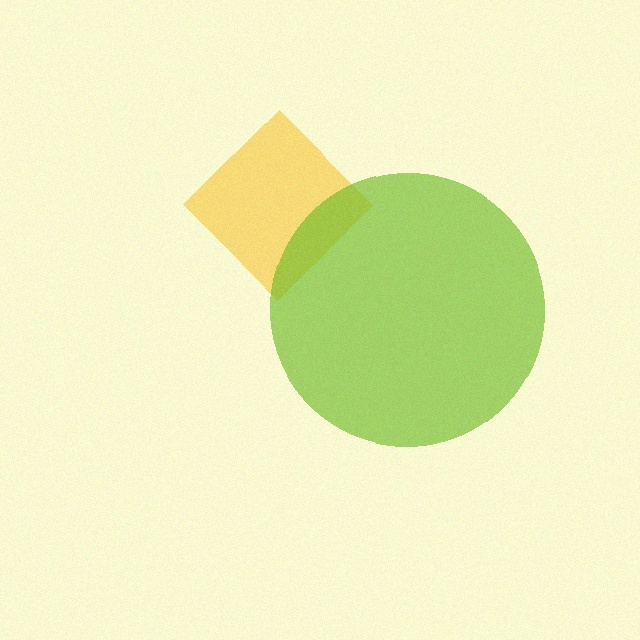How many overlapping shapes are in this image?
There are 2 overlapping shapes in the image.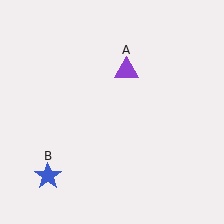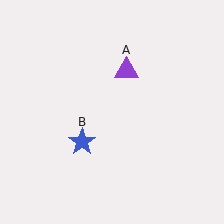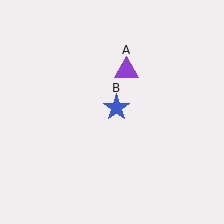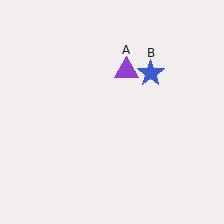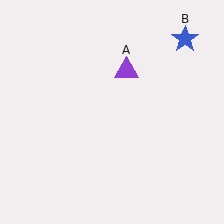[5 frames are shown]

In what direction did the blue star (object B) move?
The blue star (object B) moved up and to the right.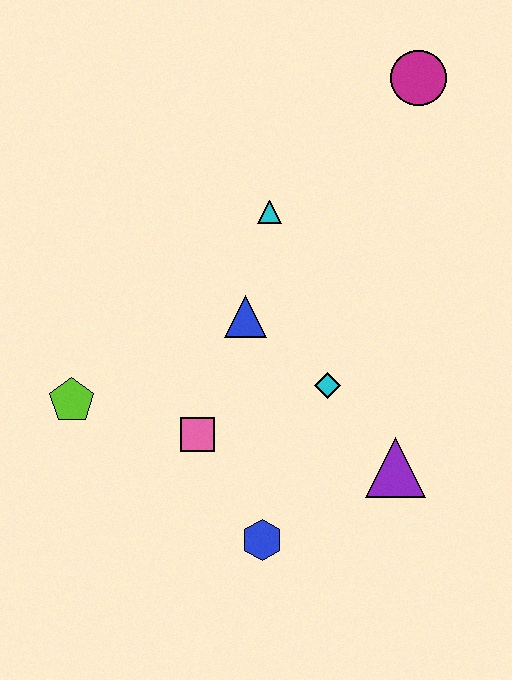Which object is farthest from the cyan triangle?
The blue hexagon is farthest from the cyan triangle.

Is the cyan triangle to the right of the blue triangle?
Yes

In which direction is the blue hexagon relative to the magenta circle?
The blue hexagon is below the magenta circle.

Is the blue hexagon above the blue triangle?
No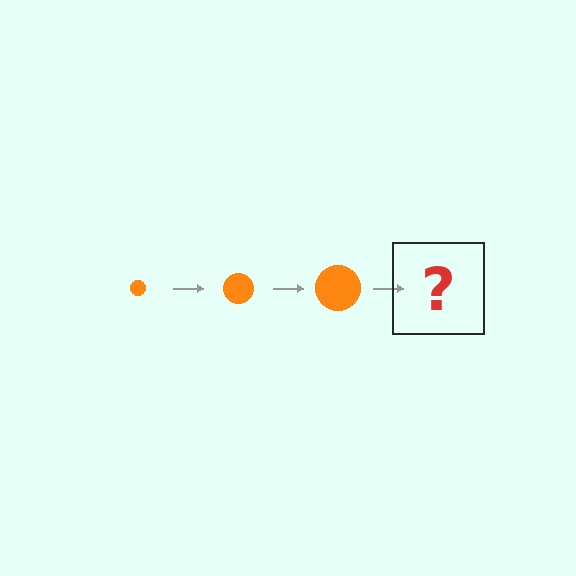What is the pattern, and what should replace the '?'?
The pattern is that the circle gets progressively larger each step. The '?' should be an orange circle, larger than the previous one.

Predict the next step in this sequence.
The next step is an orange circle, larger than the previous one.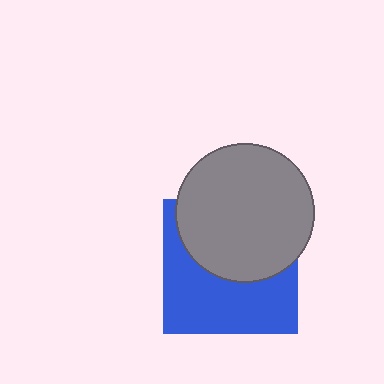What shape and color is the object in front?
The object in front is a gray circle.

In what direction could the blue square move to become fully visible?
The blue square could move down. That would shift it out from behind the gray circle entirely.